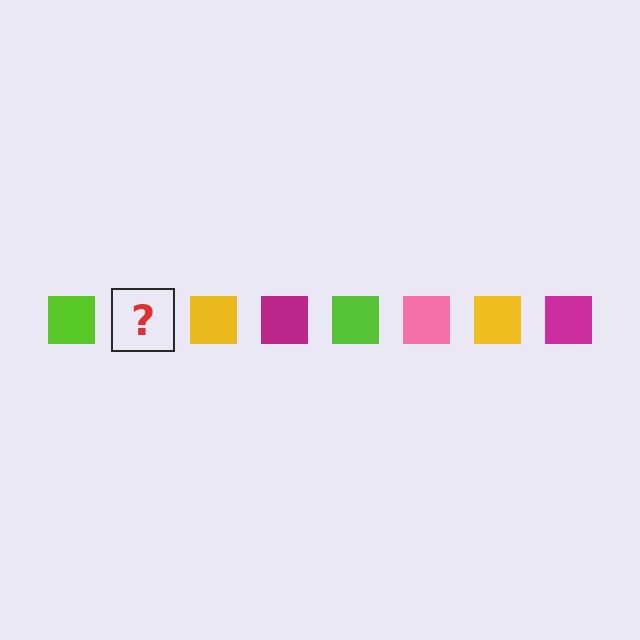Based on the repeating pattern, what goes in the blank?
The blank should be a pink square.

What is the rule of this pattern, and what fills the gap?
The rule is that the pattern cycles through lime, pink, yellow, magenta squares. The gap should be filled with a pink square.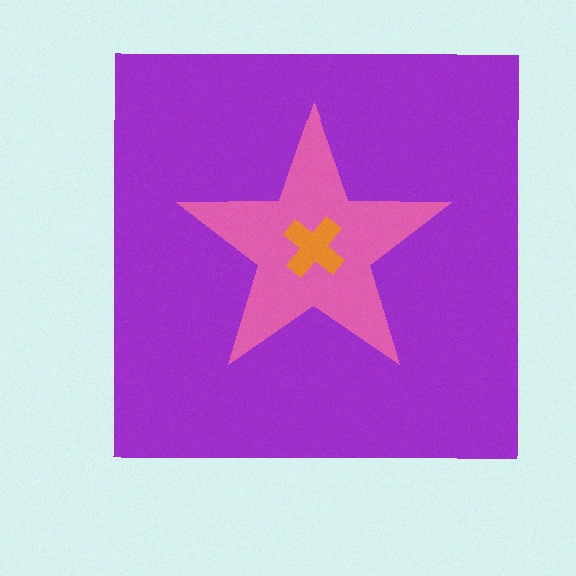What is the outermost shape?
The purple square.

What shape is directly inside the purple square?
The pink star.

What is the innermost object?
The orange cross.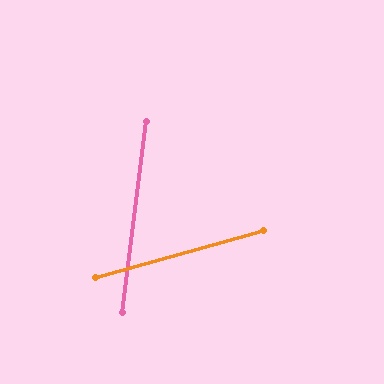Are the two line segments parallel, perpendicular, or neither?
Neither parallel nor perpendicular — they differ by about 67°.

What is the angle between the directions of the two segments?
Approximately 67 degrees.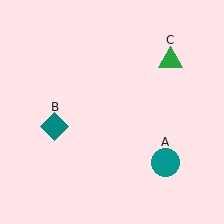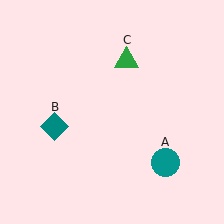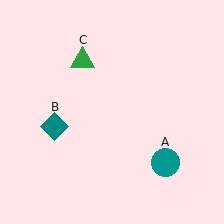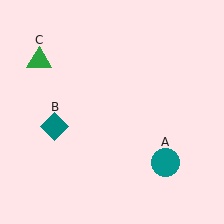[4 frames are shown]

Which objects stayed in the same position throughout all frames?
Teal circle (object A) and teal diamond (object B) remained stationary.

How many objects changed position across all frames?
1 object changed position: green triangle (object C).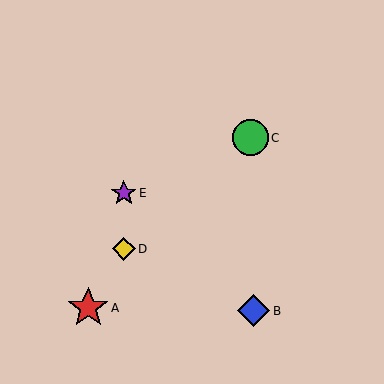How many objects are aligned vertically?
2 objects (D, E) are aligned vertically.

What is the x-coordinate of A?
Object A is at x≈88.